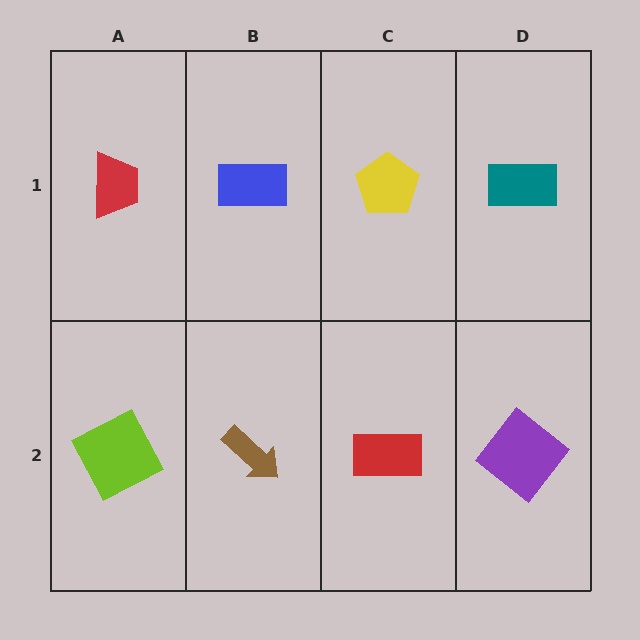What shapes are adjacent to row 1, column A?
A lime square (row 2, column A), a blue rectangle (row 1, column B).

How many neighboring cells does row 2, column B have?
3.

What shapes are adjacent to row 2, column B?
A blue rectangle (row 1, column B), a lime square (row 2, column A), a red rectangle (row 2, column C).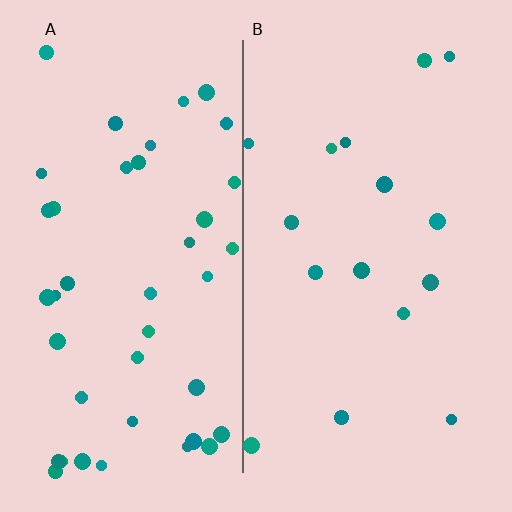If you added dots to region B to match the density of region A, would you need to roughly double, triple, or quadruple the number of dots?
Approximately triple.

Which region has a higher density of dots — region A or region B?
A (the left).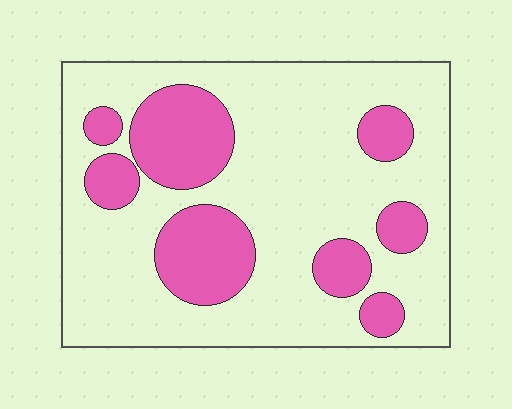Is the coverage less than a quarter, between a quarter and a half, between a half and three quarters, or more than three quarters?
Between a quarter and a half.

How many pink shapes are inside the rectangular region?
8.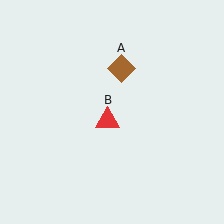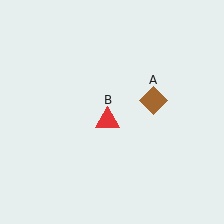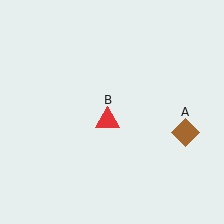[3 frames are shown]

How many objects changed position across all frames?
1 object changed position: brown diamond (object A).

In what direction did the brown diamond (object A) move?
The brown diamond (object A) moved down and to the right.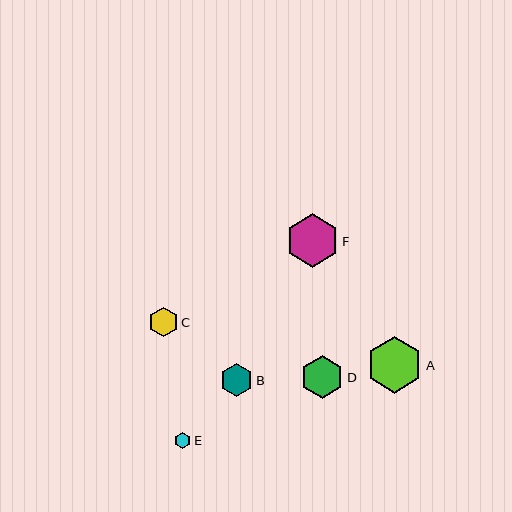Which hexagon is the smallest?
Hexagon E is the smallest with a size of approximately 16 pixels.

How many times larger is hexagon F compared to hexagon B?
Hexagon F is approximately 1.6 times the size of hexagon B.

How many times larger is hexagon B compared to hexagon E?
Hexagon B is approximately 2.0 times the size of hexagon E.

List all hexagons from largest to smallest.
From largest to smallest: A, F, D, B, C, E.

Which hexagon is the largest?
Hexagon A is the largest with a size of approximately 57 pixels.